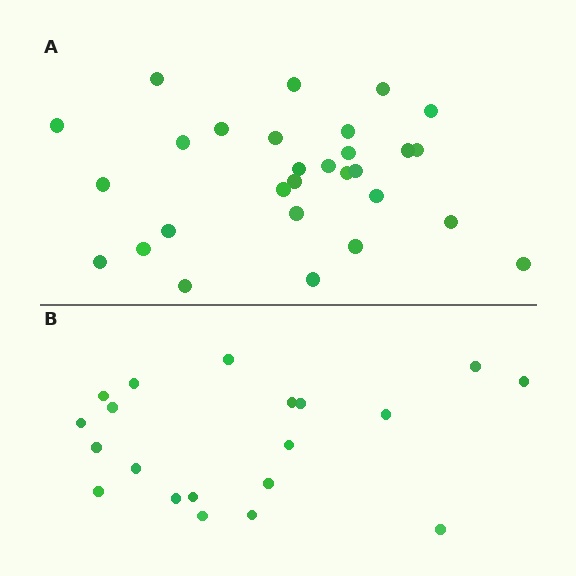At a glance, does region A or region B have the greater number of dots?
Region A (the top region) has more dots.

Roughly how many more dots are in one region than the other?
Region A has roughly 8 or so more dots than region B.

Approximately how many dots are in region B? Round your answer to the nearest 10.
About 20 dots.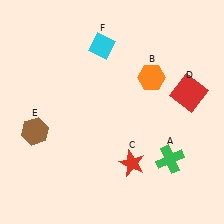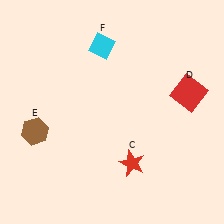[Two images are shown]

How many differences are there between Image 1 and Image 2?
There are 2 differences between the two images.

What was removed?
The green cross (A), the orange hexagon (B) were removed in Image 2.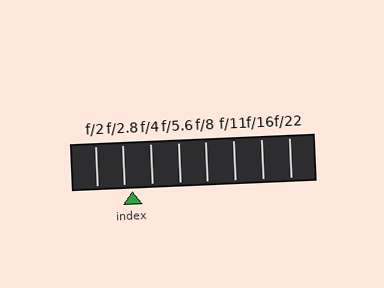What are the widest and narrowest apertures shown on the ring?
The widest aperture shown is f/2 and the narrowest is f/22.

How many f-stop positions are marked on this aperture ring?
There are 8 f-stop positions marked.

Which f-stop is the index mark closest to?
The index mark is closest to f/2.8.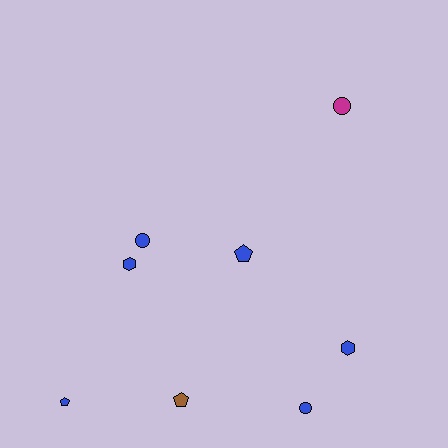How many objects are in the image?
There are 8 objects.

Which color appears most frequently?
Blue, with 6 objects.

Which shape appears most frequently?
Circle, with 3 objects.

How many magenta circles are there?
There is 1 magenta circle.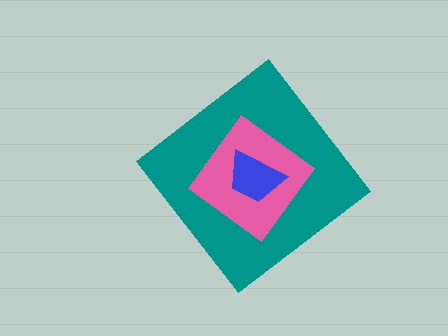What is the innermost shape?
The blue trapezoid.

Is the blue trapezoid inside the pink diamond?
Yes.